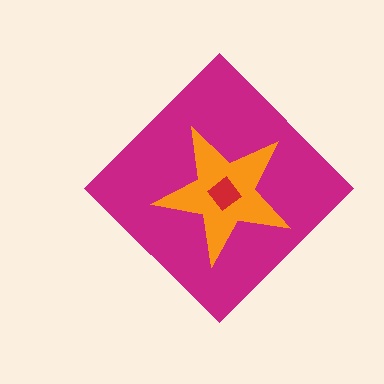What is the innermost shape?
The red diamond.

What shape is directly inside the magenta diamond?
The orange star.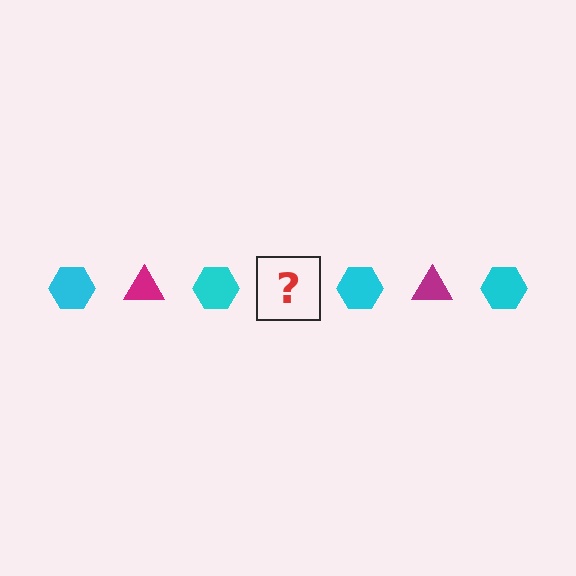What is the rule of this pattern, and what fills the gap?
The rule is that the pattern alternates between cyan hexagon and magenta triangle. The gap should be filled with a magenta triangle.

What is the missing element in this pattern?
The missing element is a magenta triangle.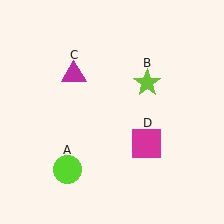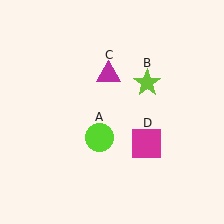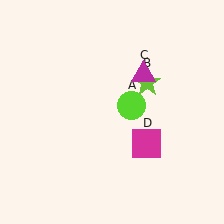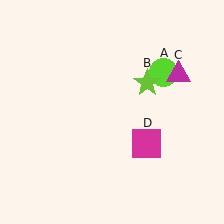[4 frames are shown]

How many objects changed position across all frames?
2 objects changed position: lime circle (object A), magenta triangle (object C).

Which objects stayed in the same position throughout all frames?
Lime star (object B) and magenta square (object D) remained stationary.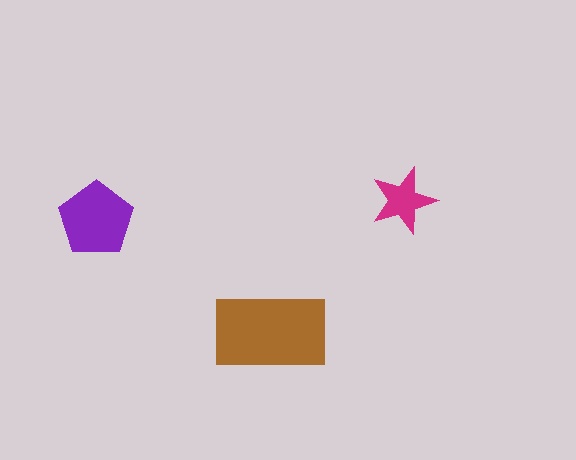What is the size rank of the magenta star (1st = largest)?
3rd.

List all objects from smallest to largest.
The magenta star, the purple pentagon, the brown rectangle.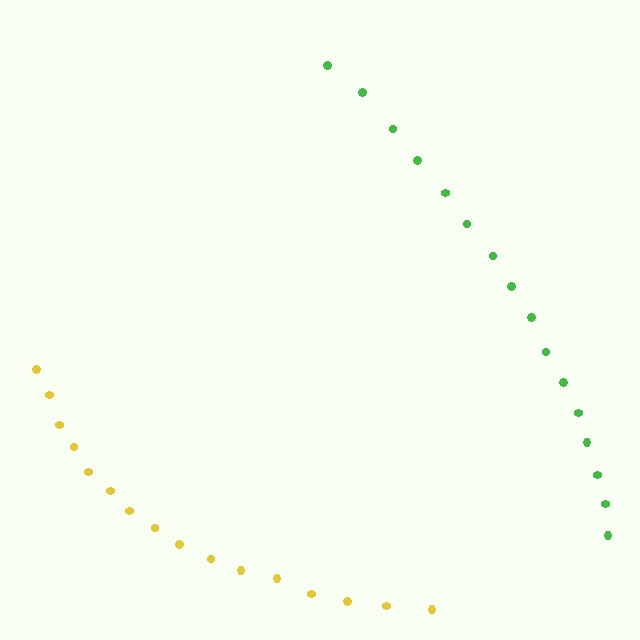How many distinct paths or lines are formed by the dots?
There are 2 distinct paths.